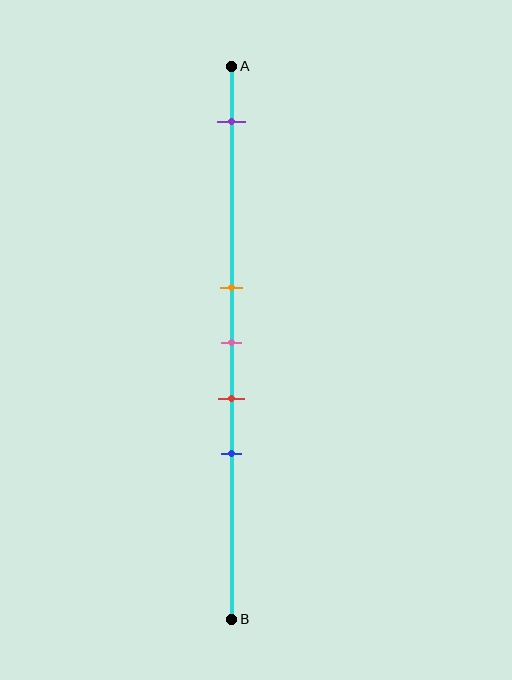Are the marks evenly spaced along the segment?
No, the marks are not evenly spaced.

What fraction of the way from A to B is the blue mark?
The blue mark is approximately 70% (0.7) of the way from A to B.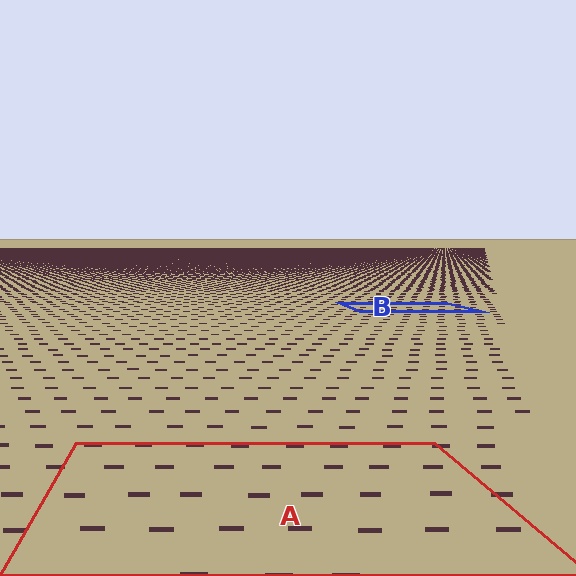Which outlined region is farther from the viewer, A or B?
Region B is farther from the viewer — the texture elements inside it appear smaller and more densely packed.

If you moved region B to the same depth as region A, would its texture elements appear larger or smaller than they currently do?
They would appear larger. At a closer depth, the same texture elements are projected at a bigger on-screen size.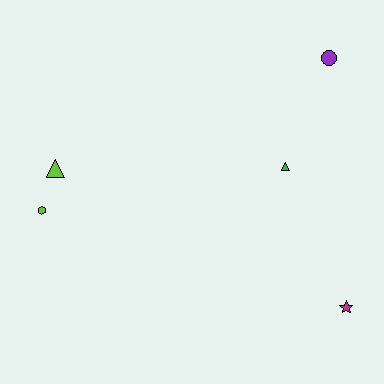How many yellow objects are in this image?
There are no yellow objects.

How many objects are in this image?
There are 5 objects.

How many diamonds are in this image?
There are no diamonds.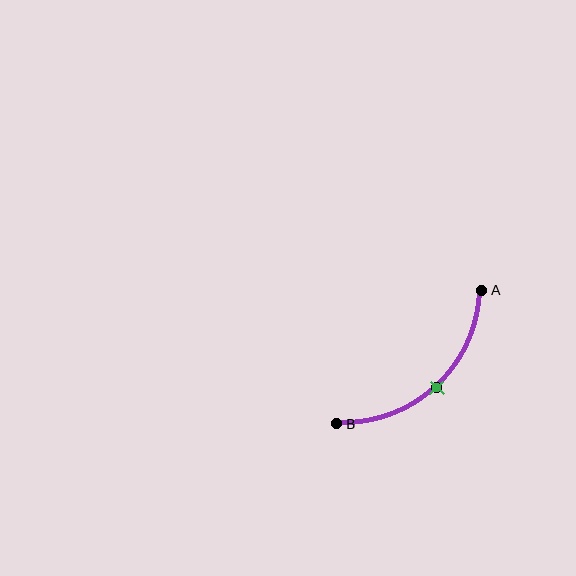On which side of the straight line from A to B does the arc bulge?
The arc bulges below and to the right of the straight line connecting A and B.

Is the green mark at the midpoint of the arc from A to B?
Yes. The green mark lies on the arc at equal arc-length from both A and B — it is the arc midpoint.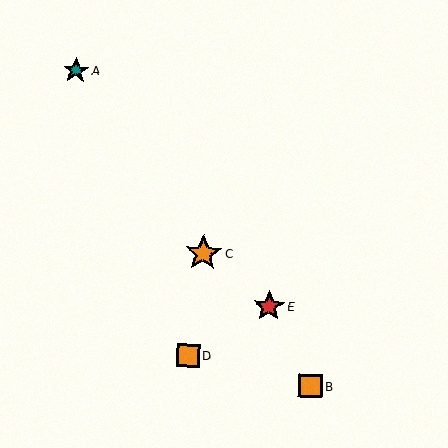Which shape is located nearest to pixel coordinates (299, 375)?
The orange square (labeled B) at (311, 386) is nearest to that location.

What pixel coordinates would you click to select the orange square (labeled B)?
Click at (311, 386) to select the orange square B.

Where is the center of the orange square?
The center of the orange square is at (311, 386).